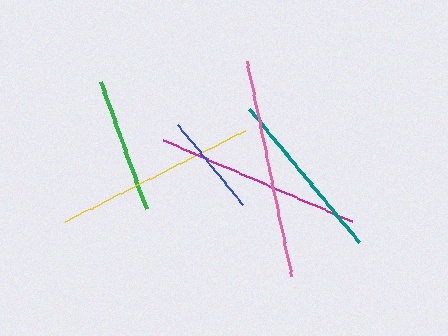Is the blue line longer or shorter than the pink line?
The pink line is longer than the blue line.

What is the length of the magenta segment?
The magenta segment is approximately 206 pixels long.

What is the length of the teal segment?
The teal segment is approximately 172 pixels long.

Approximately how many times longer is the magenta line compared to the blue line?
The magenta line is approximately 2.0 times the length of the blue line.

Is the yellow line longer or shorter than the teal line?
The yellow line is longer than the teal line.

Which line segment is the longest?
The pink line is the longest at approximately 221 pixels.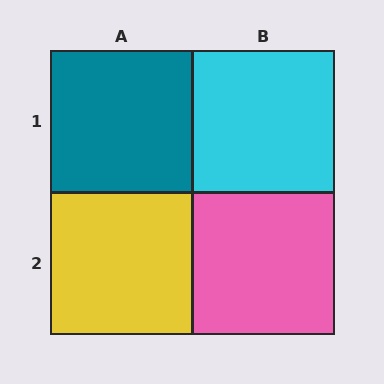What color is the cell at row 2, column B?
Pink.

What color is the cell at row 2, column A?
Yellow.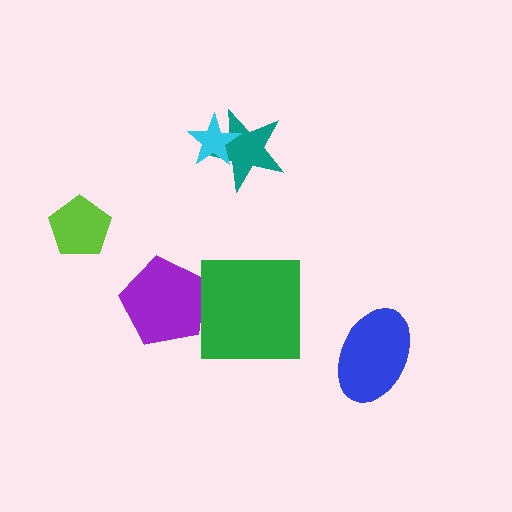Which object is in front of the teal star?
The cyan star is in front of the teal star.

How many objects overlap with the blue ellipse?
0 objects overlap with the blue ellipse.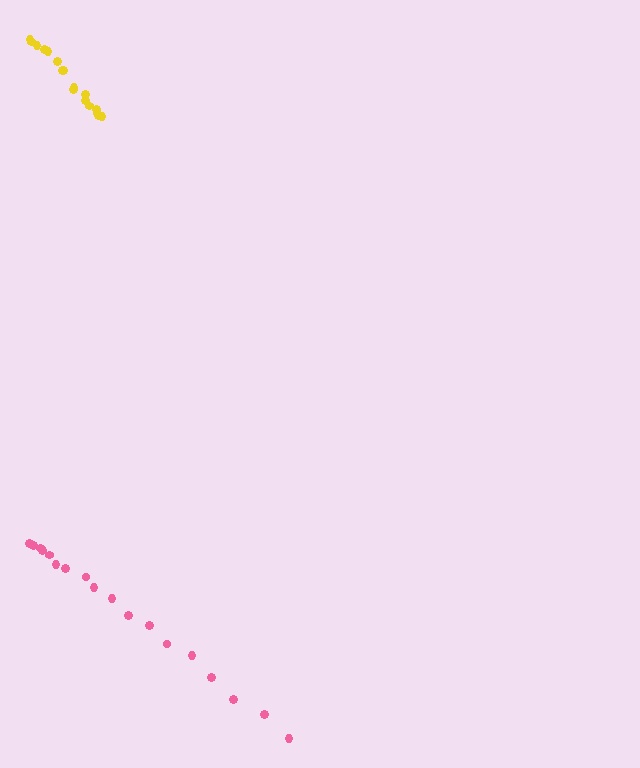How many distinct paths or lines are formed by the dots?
There are 2 distinct paths.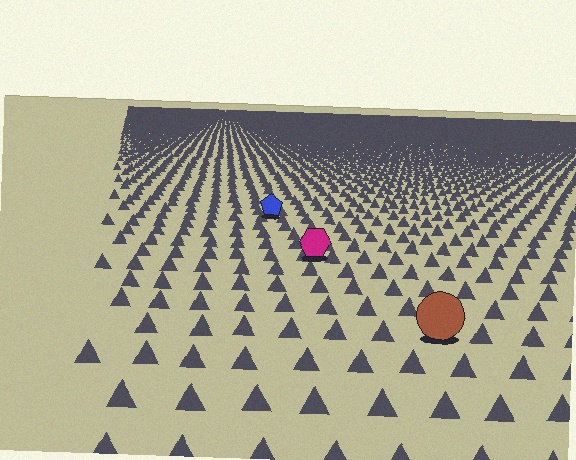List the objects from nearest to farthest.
From nearest to farthest: the brown circle, the magenta hexagon, the blue pentagon.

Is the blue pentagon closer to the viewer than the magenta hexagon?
No. The magenta hexagon is closer — you can tell from the texture gradient: the ground texture is coarser near it.